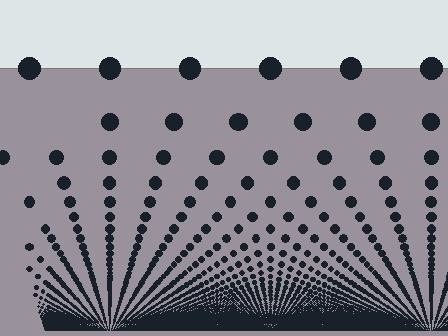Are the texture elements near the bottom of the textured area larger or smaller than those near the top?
Smaller. The gradient is inverted — elements near the bottom are smaller and denser.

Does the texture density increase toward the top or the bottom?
Density increases toward the bottom.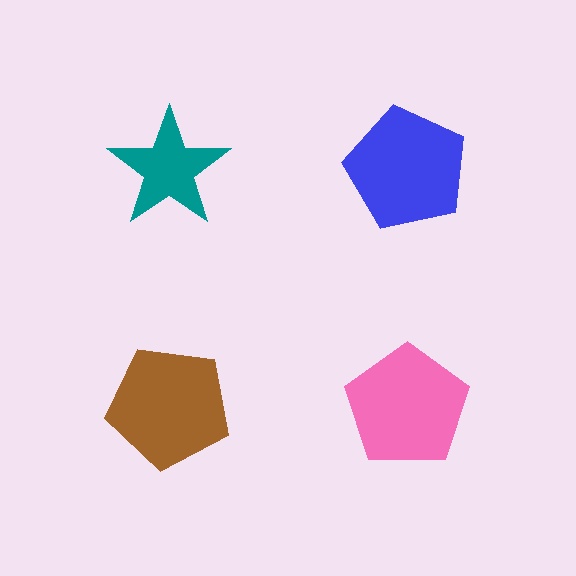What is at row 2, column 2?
A pink pentagon.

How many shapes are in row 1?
2 shapes.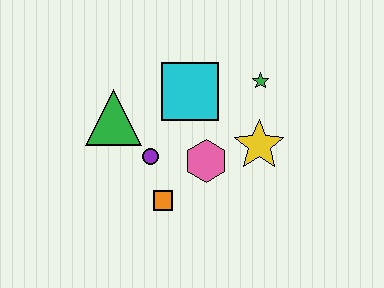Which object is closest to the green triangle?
The purple circle is closest to the green triangle.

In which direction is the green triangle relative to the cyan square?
The green triangle is to the left of the cyan square.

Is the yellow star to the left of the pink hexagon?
No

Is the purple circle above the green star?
No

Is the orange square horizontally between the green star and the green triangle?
Yes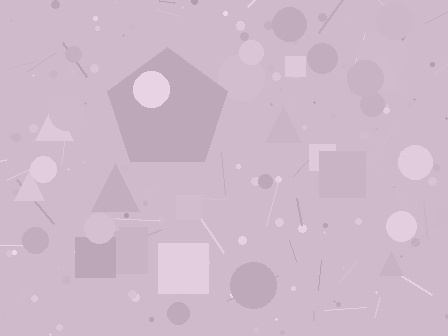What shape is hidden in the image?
A pentagon is hidden in the image.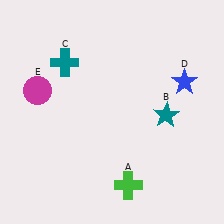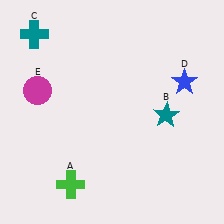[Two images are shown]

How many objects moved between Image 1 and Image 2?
2 objects moved between the two images.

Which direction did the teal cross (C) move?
The teal cross (C) moved left.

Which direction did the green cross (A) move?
The green cross (A) moved left.